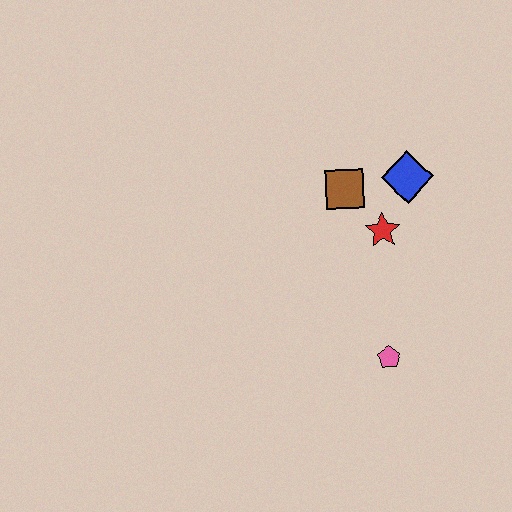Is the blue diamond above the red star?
Yes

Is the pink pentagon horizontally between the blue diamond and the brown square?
Yes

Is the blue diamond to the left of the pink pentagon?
No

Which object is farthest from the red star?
The pink pentagon is farthest from the red star.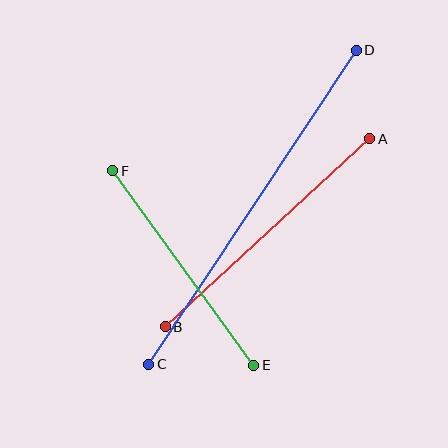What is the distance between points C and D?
The distance is approximately 377 pixels.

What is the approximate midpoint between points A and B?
The midpoint is at approximately (267, 233) pixels.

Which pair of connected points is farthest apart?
Points C and D are farthest apart.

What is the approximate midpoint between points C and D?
The midpoint is at approximately (252, 207) pixels.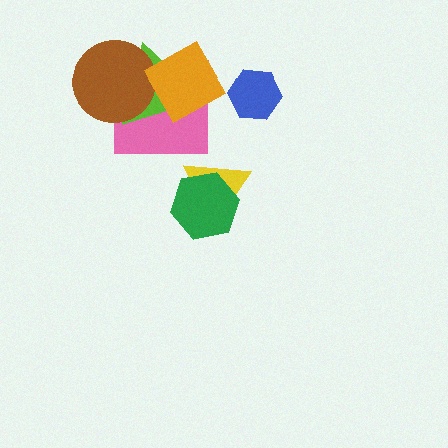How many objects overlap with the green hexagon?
1 object overlaps with the green hexagon.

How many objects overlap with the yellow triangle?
1 object overlaps with the yellow triangle.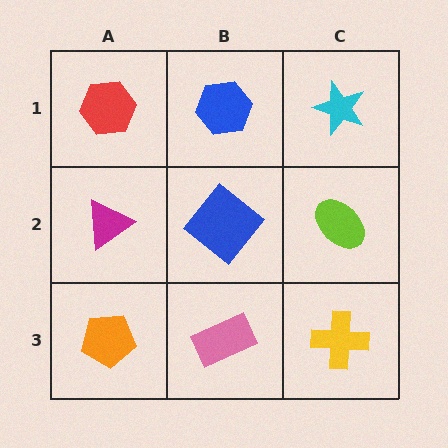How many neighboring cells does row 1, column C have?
2.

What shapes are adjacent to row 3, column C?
A lime ellipse (row 2, column C), a pink rectangle (row 3, column B).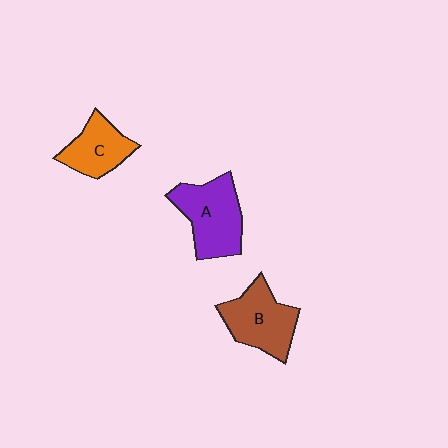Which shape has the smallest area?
Shape C (orange).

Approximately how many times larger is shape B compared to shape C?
Approximately 1.3 times.